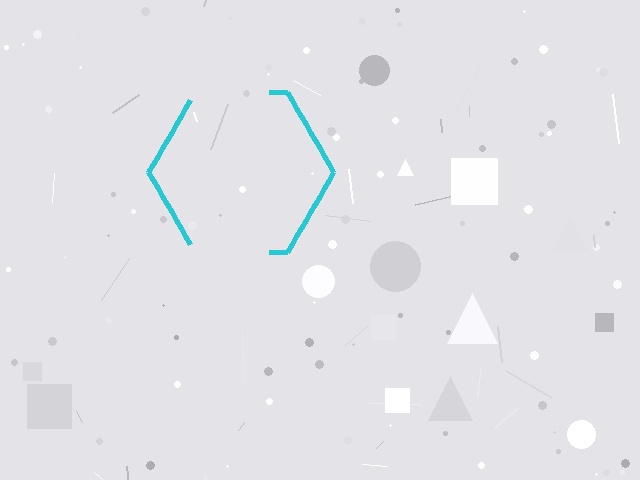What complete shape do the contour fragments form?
The contour fragments form a hexagon.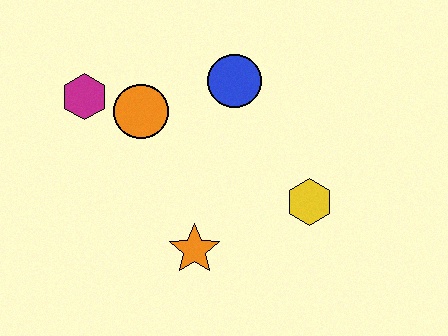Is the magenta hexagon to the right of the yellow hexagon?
No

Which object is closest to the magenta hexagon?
The orange circle is closest to the magenta hexagon.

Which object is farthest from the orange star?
The magenta hexagon is farthest from the orange star.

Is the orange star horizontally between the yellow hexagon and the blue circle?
No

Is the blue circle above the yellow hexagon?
Yes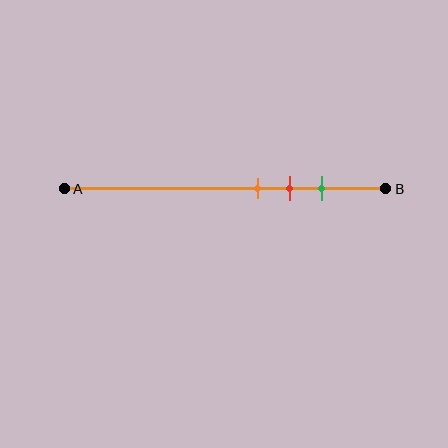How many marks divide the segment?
There are 3 marks dividing the segment.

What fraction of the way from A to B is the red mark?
The red mark is approximately 70% (0.7) of the way from A to B.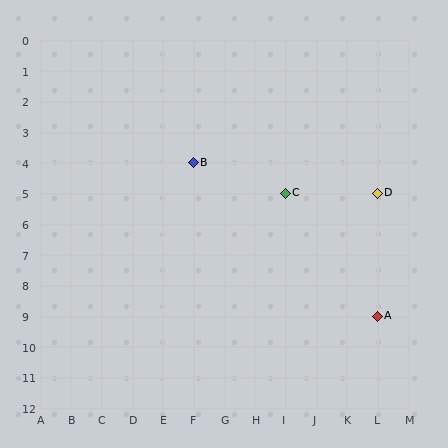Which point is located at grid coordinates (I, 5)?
Point C is at (I, 5).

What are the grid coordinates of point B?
Point B is at grid coordinates (F, 4).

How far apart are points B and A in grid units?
Points B and A are 6 columns and 5 rows apart (about 7.8 grid units diagonally).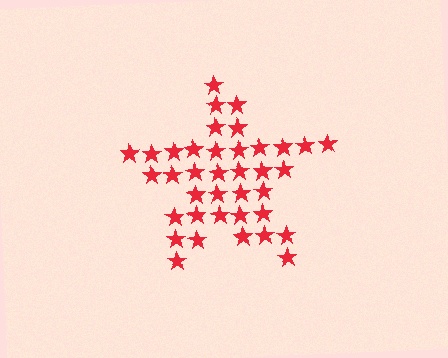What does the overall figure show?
The overall figure shows a star.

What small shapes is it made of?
It is made of small stars.